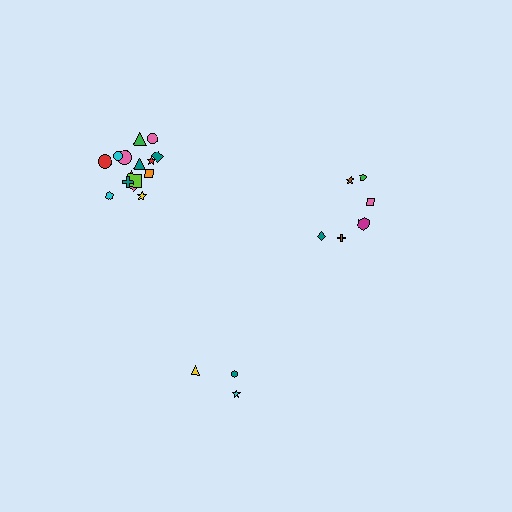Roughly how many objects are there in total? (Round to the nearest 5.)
Roughly 25 objects in total.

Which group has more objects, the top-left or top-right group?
The top-left group.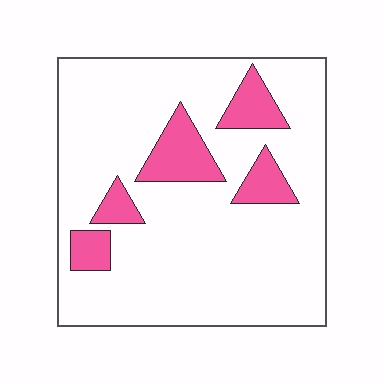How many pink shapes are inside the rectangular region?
5.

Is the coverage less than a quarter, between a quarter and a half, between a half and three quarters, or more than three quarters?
Less than a quarter.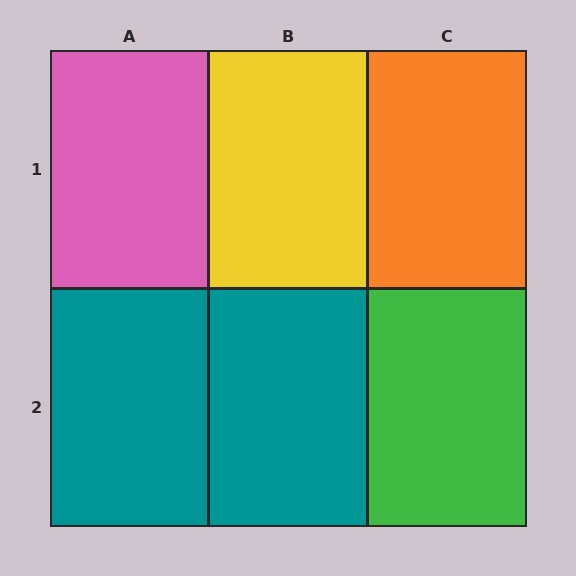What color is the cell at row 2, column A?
Teal.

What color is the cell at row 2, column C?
Green.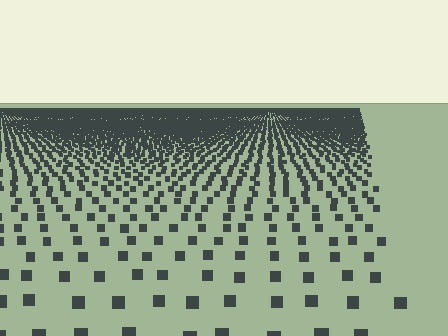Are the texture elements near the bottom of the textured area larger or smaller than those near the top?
Larger. Near the bottom, elements are closer to the viewer and appear at a bigger on-screen size.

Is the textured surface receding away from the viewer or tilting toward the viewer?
The surface is receding away from the viewer. Texture elements get smaller and denser toward the top.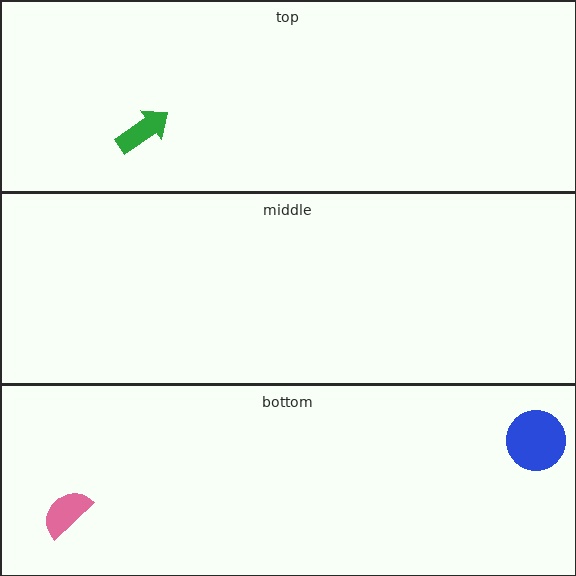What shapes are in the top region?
The green arrow.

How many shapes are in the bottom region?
2.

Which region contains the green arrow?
The top region.